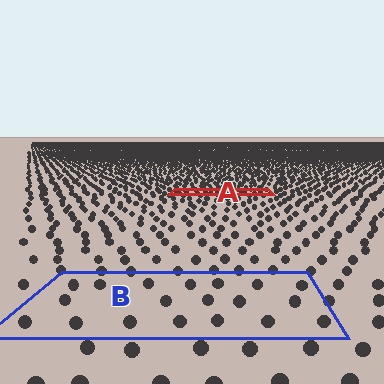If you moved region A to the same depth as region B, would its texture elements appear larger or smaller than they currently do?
They would appear larger. At a closer depth, the same texture elements are projected at a bigger on-screen size.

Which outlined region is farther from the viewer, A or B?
Region A is farther from the viewer — the texture elements inside it appear smaller and more densely packed.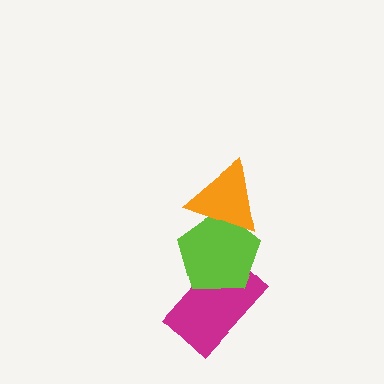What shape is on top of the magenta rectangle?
The lime pentagon is on top of the magenta rectangle.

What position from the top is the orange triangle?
The orange triangle is 1st from the top.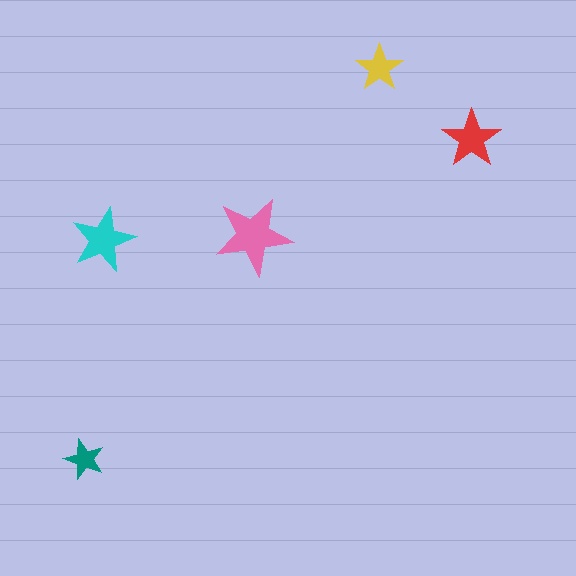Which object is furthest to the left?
The teal star is leftmost.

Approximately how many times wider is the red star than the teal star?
About 1.5 times wider.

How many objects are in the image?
There are 5 objects in the image.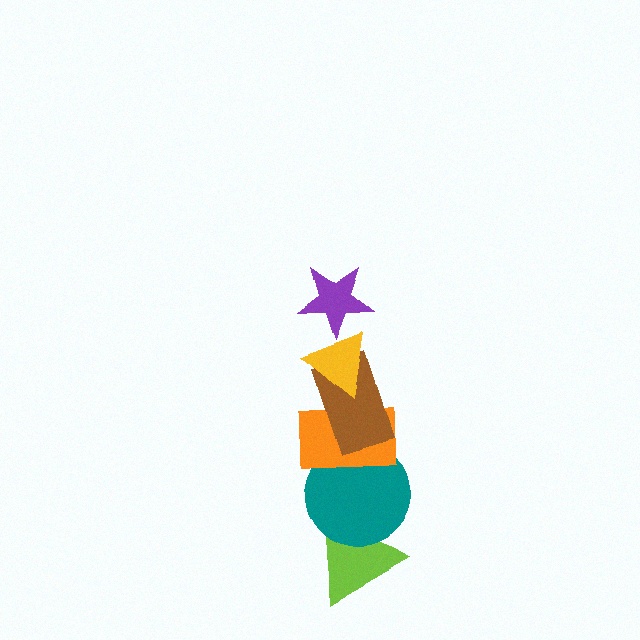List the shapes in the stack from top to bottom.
From top to bottom: the purple star, the yellow triangle, the brown rectangle, the orange rectangle, the teal circle, the lime triangle.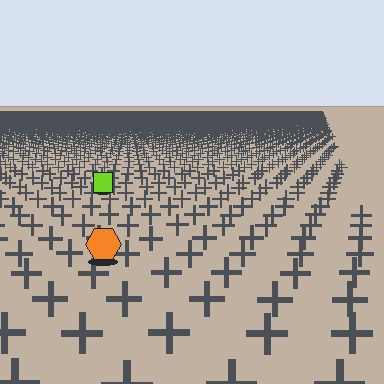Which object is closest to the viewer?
The orange hexagon is closest. The texture marks near it are larger and more spread out.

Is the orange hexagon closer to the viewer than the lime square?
Yes. The orange hexagon is closer — you can tell from the texture gradient: the ground texture is coarser near it.